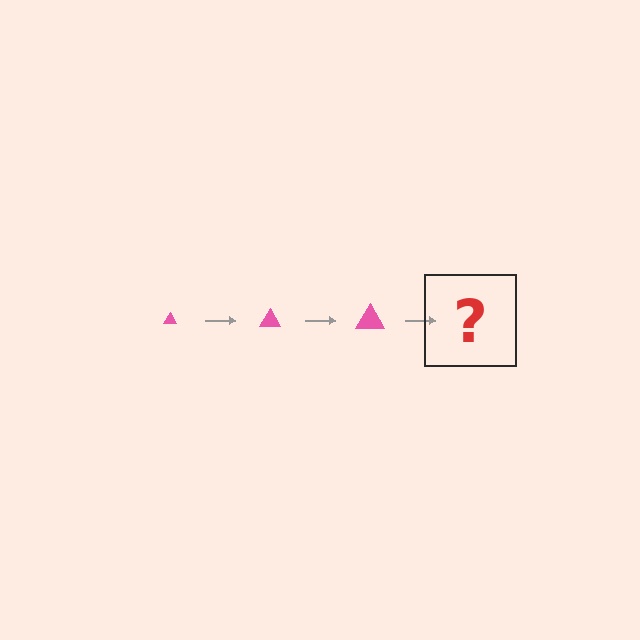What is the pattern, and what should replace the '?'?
The pattern is that the triangle gets progressively larger each step. The '?' should be a pink triangle, larger than the previous one.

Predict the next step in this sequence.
The next step is a pink triangle, larger than the previous one.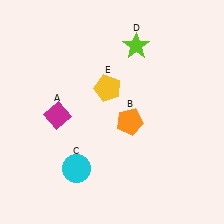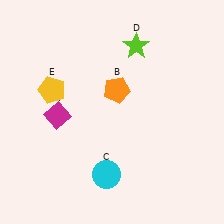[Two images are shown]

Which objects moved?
The objects that moved are: the orange pentagon (B), the cyan circle (C), the yellow pentagon (E).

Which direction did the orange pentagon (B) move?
The orange pentagon (B) moved up.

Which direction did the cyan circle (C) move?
The cyan circle (C) moved right.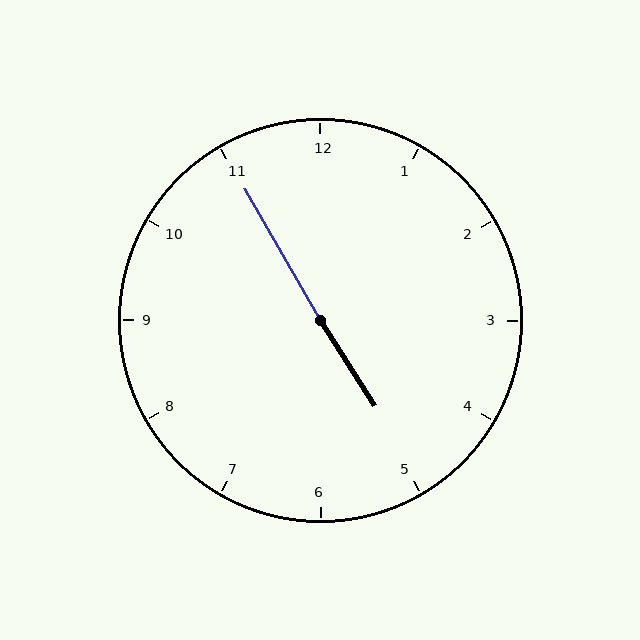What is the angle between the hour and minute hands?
Approximately 178 degrees.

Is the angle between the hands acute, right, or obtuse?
It is obtuse.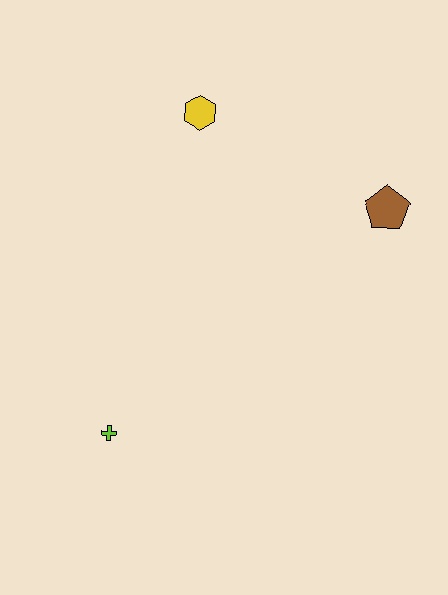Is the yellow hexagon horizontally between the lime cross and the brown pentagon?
Yes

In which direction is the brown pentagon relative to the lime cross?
The brown pentagon is to the right of the lime cross.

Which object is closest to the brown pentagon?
The yellow hexagon is closest to the brown pentagon.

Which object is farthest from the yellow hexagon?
The lime cross is farthest from the yellow hexagon.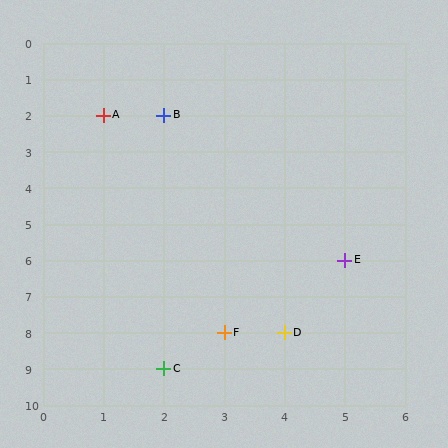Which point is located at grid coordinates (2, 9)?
Point C is at (2, 9).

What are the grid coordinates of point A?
Point A is at grid coordinates (1, 2).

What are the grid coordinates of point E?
Point E is at grid coordinates (5, 6).